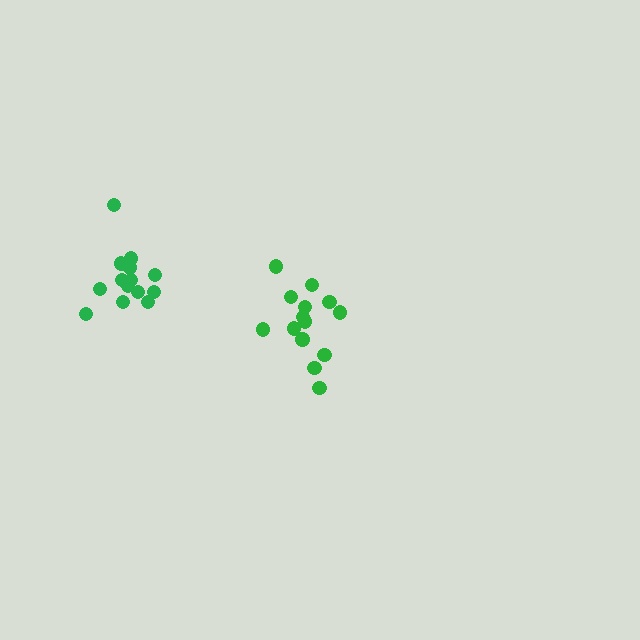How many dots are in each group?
Group 1: 14 dots, Group 2: 15 dots (29 total).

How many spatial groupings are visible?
There are 2 spatial groupings.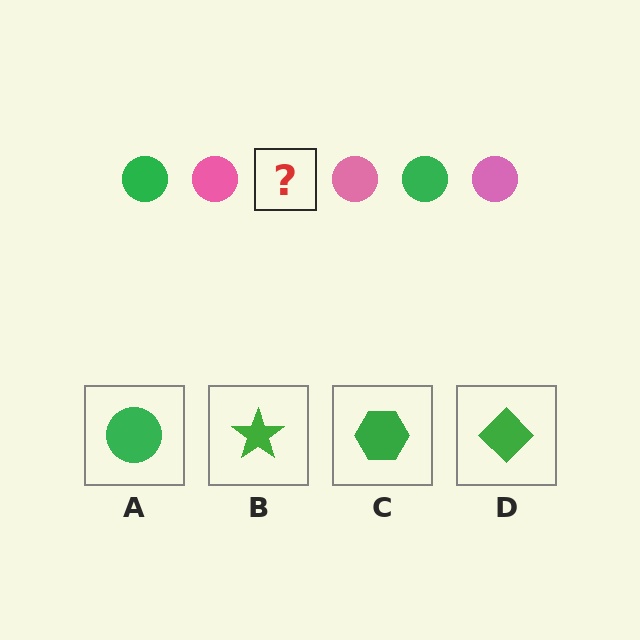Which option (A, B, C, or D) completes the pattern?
A.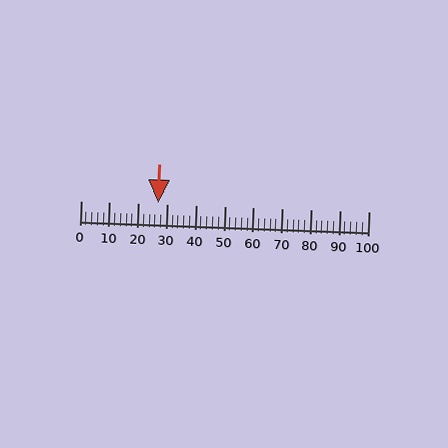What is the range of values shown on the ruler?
The ruler shows values from 0 to 100.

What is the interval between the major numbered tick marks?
The major tick marks are spaced 10 units apart.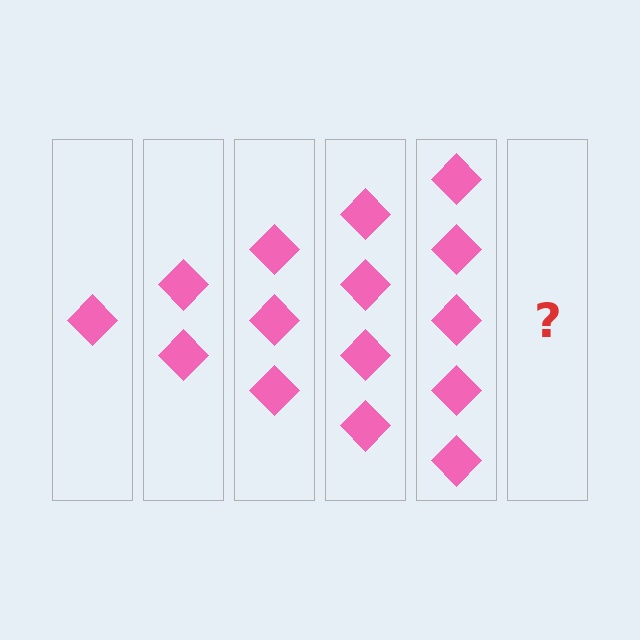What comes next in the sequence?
The next element should be 6 diamonds.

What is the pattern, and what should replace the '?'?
The pattern is that each step adds one more diamond. The '?' should be 6 diamonds.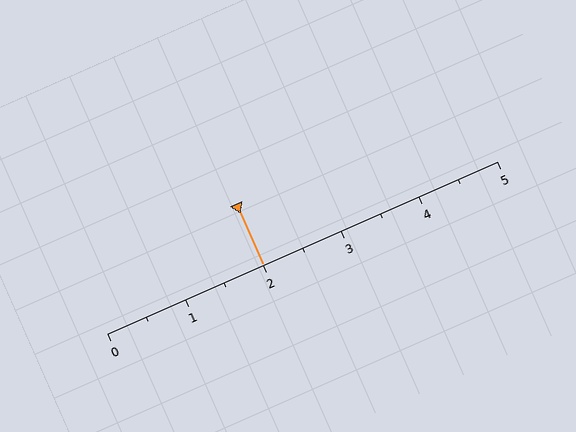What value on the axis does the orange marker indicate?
The marker indicates approximately 2.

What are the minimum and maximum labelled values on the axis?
The axis runs from 0 to 5.